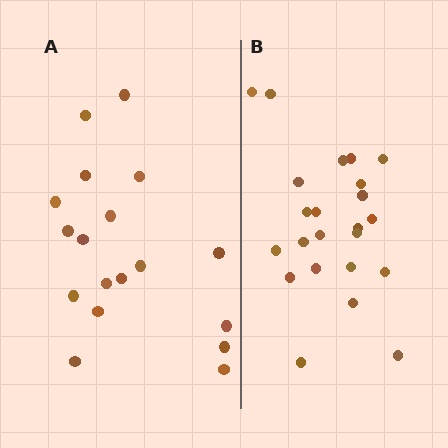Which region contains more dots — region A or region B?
Region B (the right region) has more dots.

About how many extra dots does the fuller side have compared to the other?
Region B has about 5 more dots than region A.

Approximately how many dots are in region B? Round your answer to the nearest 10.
About 20 dots. (The exact count is 23, which rounds to 20.)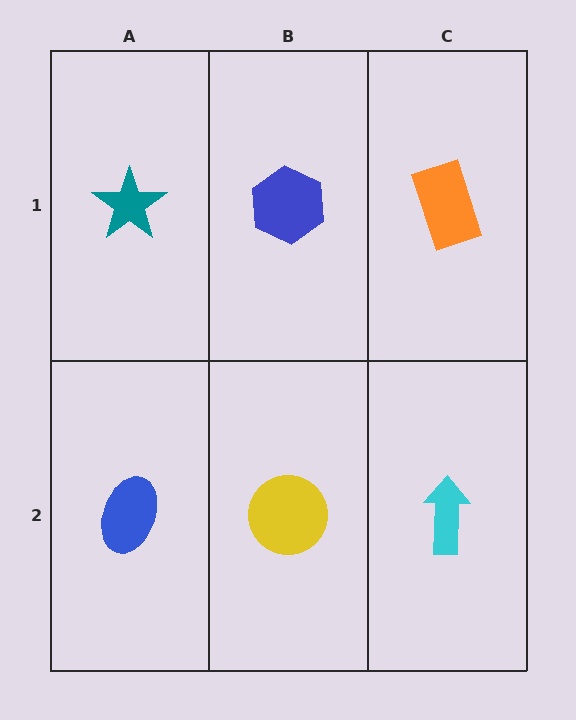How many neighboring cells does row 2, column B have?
3.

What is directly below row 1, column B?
A yellow circle.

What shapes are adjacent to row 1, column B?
A yellow circle (row 2, column B), a teal star (row 1, column A), an orange rectangle (row 1, column C).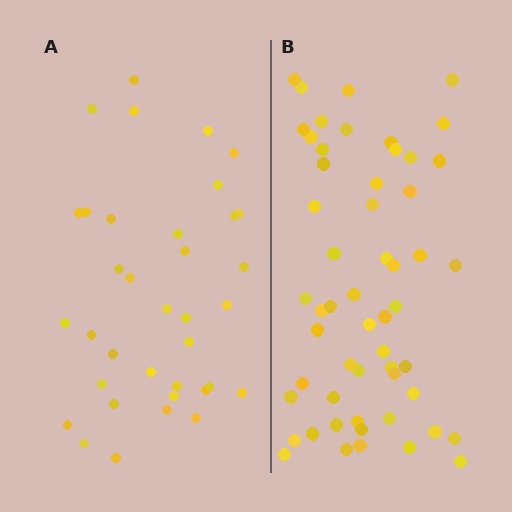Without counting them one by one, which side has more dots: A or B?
Region B (the right region) has more dots.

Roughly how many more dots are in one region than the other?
Region B has approximately 20 more dots than region A.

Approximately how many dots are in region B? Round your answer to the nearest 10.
About 60 dots. (The exact count is 55, which rounds to 60.)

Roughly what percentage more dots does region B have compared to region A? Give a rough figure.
About 55% more.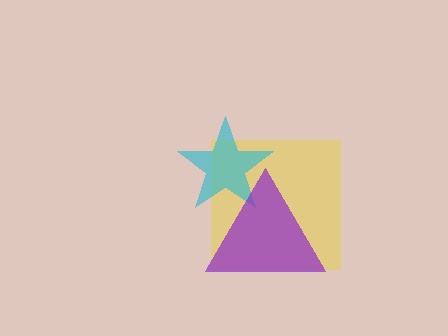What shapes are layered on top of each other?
The layered shapes are: a yellow square, a cyan star, a purple triangle.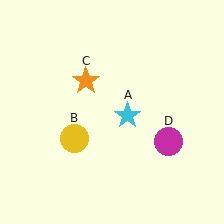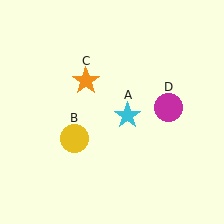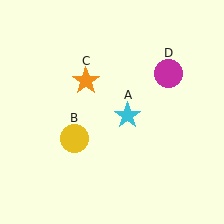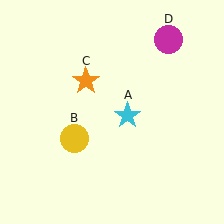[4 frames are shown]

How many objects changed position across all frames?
1 object changed position: magenta circle (object D).